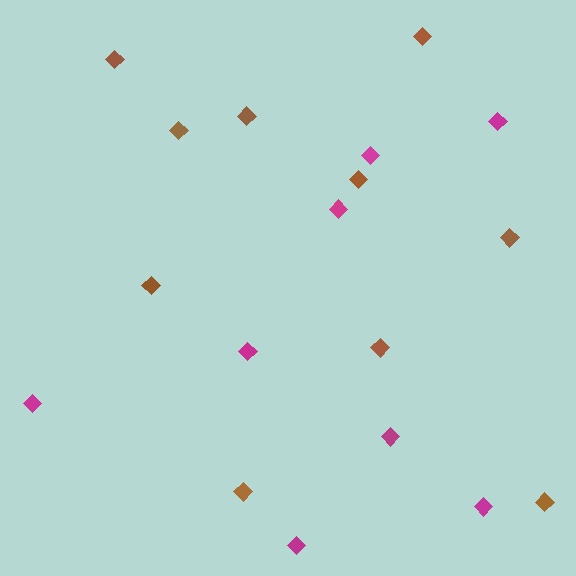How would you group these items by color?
There are 2 groups: one group of brown diamonds (10) and one group of magenta diamonds (8).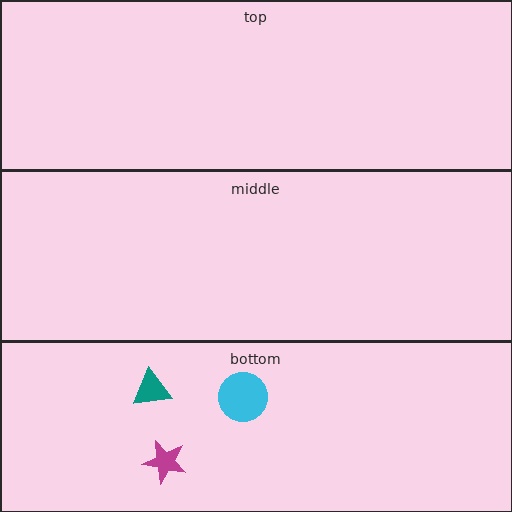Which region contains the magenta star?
The bottom region.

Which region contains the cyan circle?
The bottom region.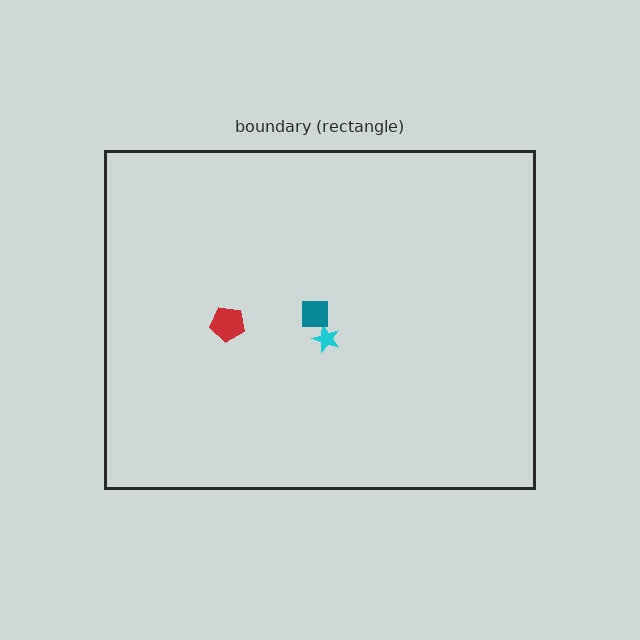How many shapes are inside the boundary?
3 inside, 0 outside.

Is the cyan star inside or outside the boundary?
Inside.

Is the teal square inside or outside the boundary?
Inside.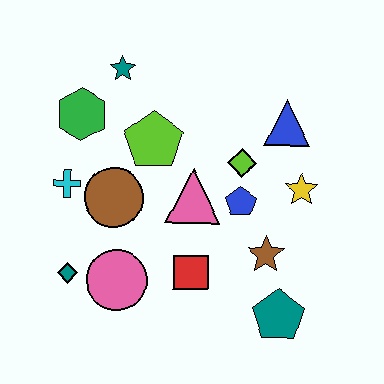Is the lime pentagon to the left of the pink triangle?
Yes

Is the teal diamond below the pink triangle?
Yes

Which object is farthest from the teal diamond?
The blue triangle is farthest from the teal diamond.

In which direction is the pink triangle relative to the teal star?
The pink triangle is below the teal star.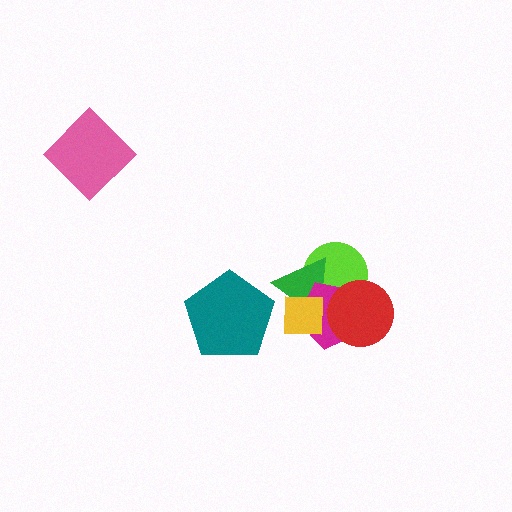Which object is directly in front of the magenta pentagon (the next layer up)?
The red circle is directly in front of the magenta pentagon.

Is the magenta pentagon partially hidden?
Yes, it is partially covered by another shape.